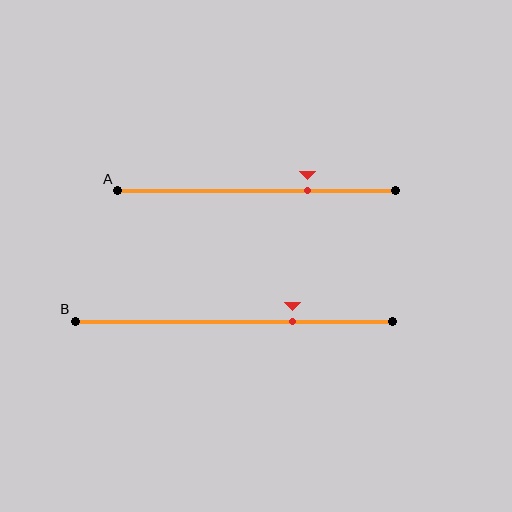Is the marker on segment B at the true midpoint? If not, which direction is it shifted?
No, the marker on segment B is shifted to the right by about 18% of the segment length.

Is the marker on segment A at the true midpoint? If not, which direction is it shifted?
No, the marker on segment A is shifted to the right by about 18% of the segment length.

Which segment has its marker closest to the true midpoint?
Segment A has its marker closest to the true midpoint.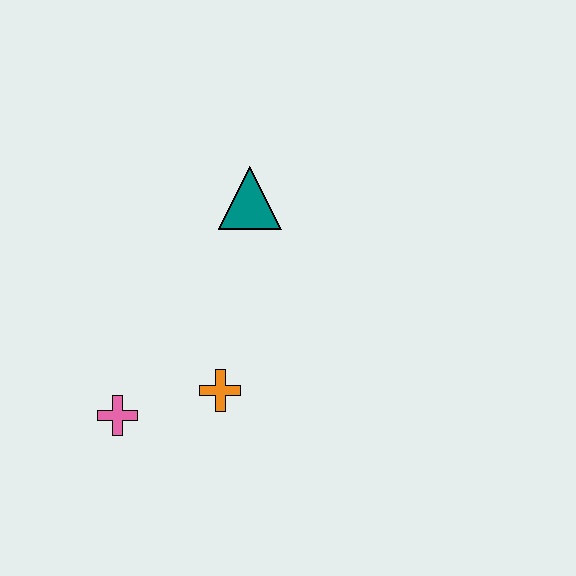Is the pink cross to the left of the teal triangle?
Yes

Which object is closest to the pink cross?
The orange cross is closest to the pink cross.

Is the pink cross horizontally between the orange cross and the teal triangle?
No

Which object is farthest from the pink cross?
The teal triangle is farthest from the pink cross.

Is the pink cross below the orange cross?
Yes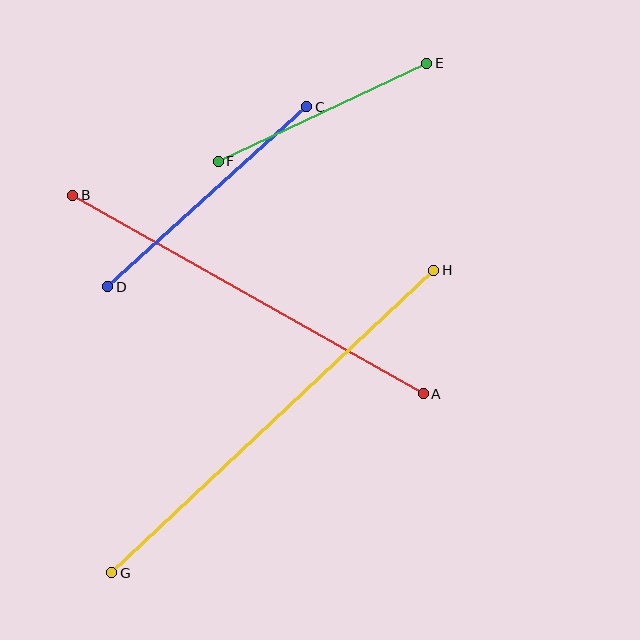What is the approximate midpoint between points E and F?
The midpoint is at approximately (323, 112) pixels.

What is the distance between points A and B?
The distance is approximately 403 pixels.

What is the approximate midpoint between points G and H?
The midpoint is at approximately (273, 422) pixels.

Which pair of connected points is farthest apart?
Points G and H are farthest apart.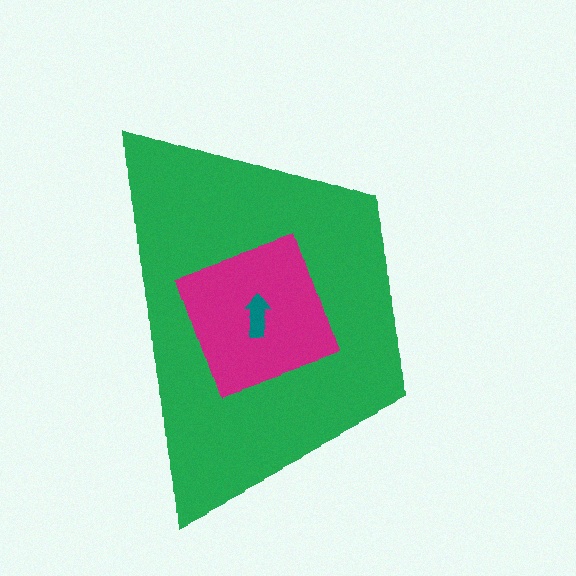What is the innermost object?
The teal arrow.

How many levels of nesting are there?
3.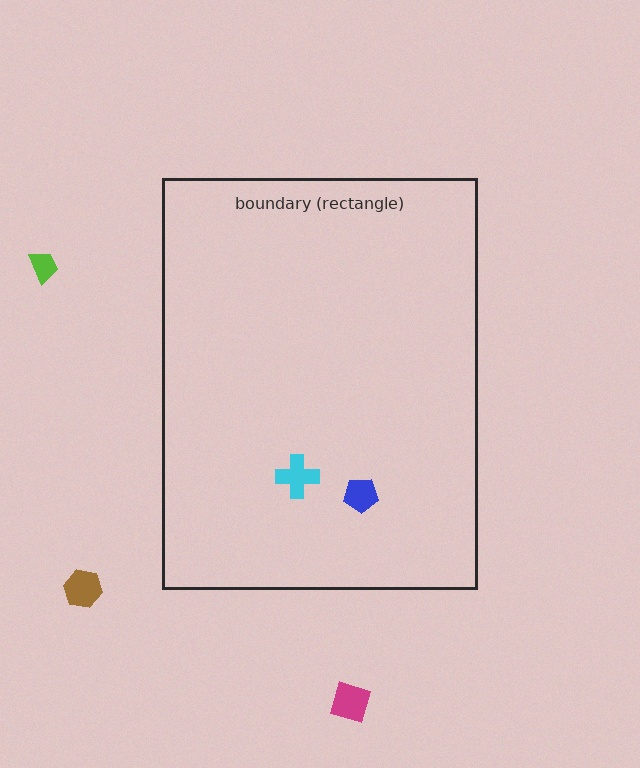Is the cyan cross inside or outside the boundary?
Inside.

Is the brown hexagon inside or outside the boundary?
Outside.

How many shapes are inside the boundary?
2 inside, 3 outside.